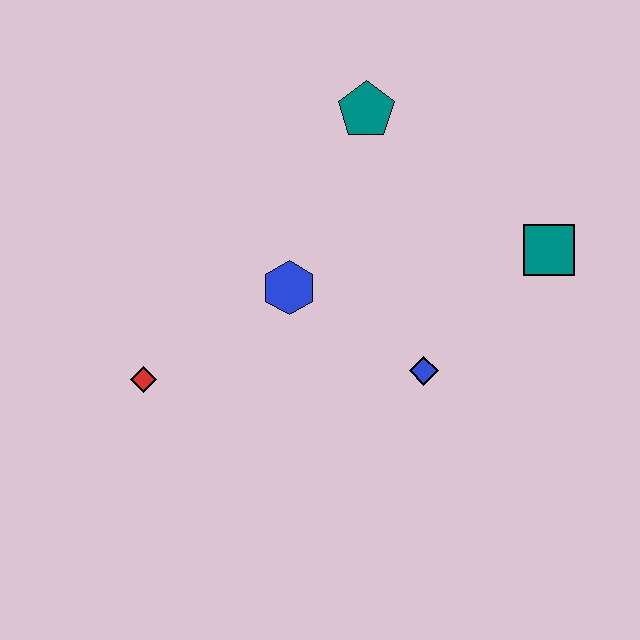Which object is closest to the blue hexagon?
The blue diamond is closest to the blue hexagon.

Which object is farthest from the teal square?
The red diamond is farthest from the teal square.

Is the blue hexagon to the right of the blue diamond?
No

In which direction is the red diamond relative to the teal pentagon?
The red diamond is below the teal pentagon.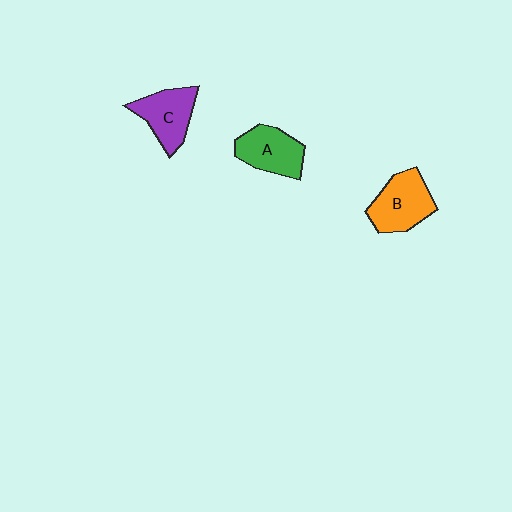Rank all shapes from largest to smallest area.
From largest to smallest: B (orange), C (purple), A (green).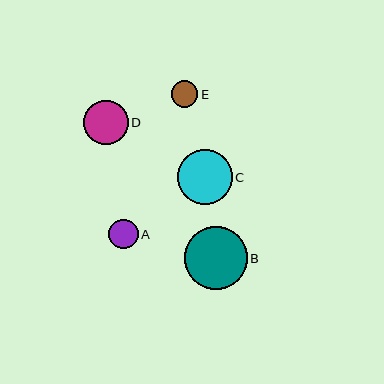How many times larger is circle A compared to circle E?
Circle A is approximately 1.1 times the size of circle E.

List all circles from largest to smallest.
From largest to smallest: B, C, D, A, E.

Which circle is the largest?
Circle B is the largest with a size of approximately 63 pixels.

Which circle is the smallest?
Circle E is the smallest with a size of approximately 27 pixels.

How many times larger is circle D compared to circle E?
Circle D is approximately 1.7 times the size of circle E.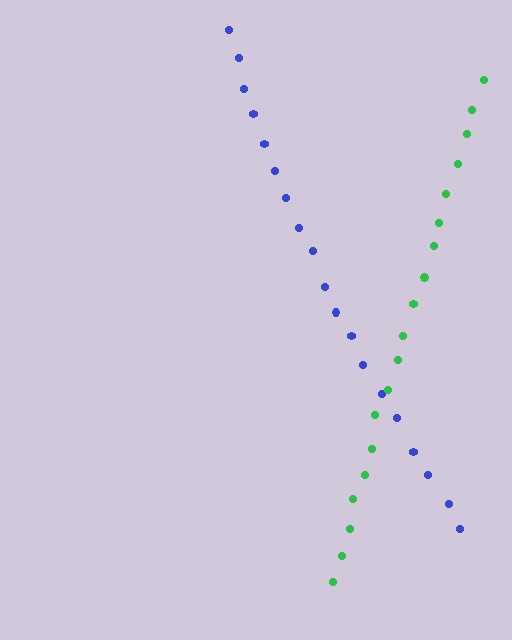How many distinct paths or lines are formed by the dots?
There are 2 distinct paths.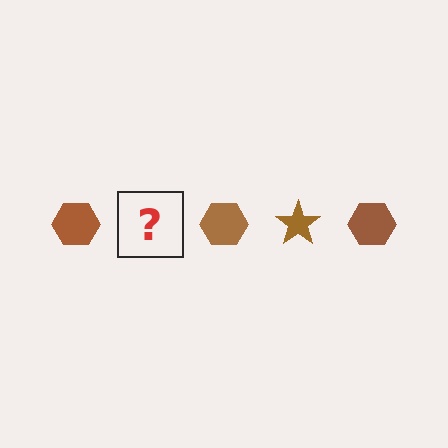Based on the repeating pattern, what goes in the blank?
The blank should be a brown star.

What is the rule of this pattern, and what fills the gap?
The rule is that the pattern cycles through hexagon, star shapes in brown. The gap should be filled with a brown star.